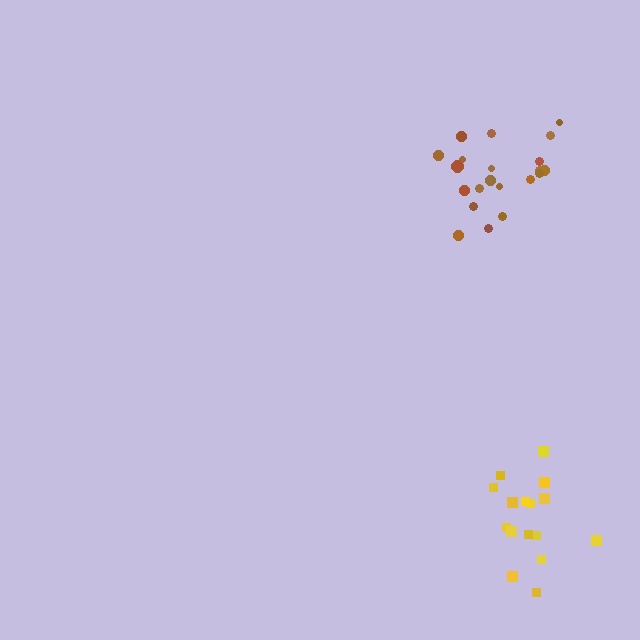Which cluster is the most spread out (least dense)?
Yellow.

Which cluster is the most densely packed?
Brown.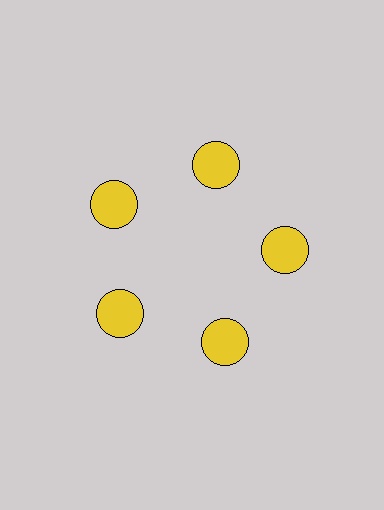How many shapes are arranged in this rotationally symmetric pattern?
There are 5 shapes, arranged in 5 groups of 1.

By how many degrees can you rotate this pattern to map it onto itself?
The pattern maps onto itself every 72 degrees of rotation.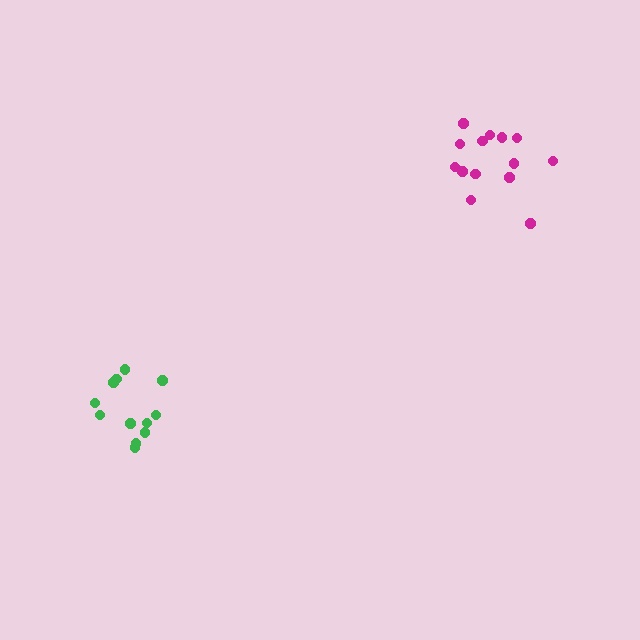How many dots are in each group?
Group 1: 12 dots, Group 2: 14 dots (26 total).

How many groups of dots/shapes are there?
There are 2 groups.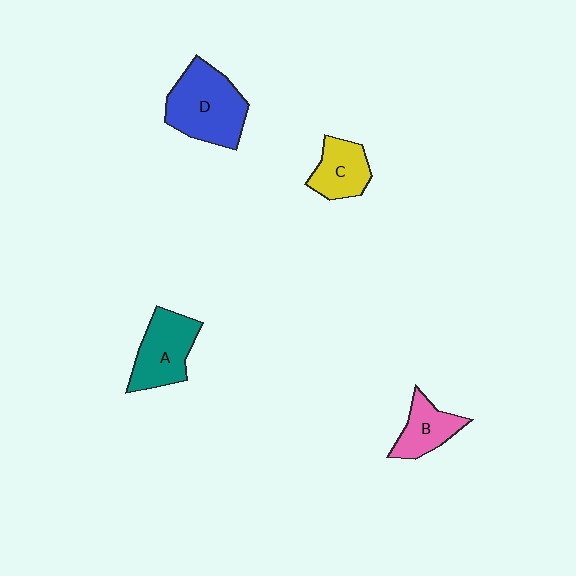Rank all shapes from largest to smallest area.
From largest to smallest: D (blue), A (teal), C (yellow), B (pink).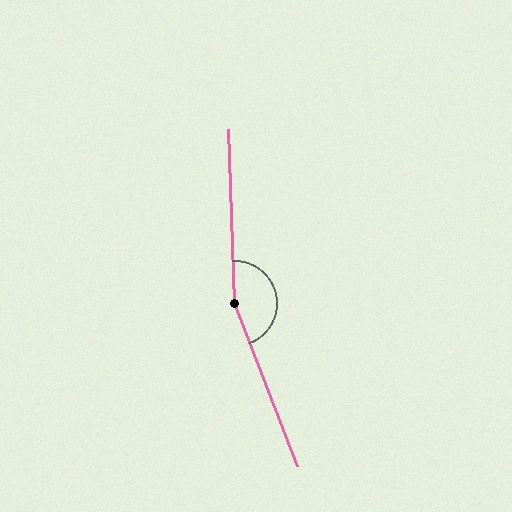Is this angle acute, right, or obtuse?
It is obtuse.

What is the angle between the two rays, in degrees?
Approximately 160 degrees.